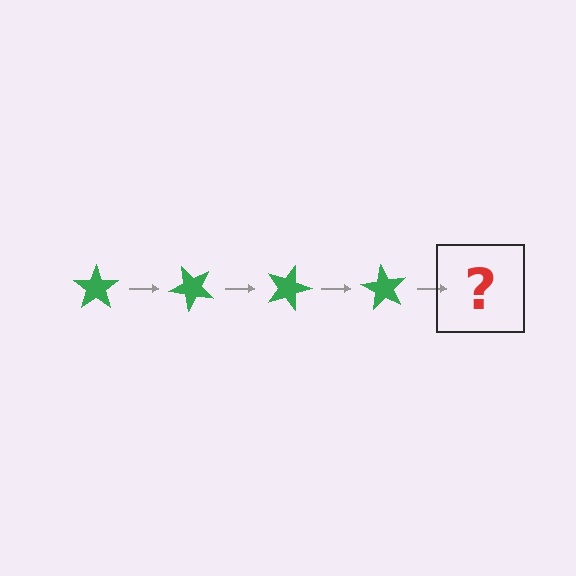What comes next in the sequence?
The next element should be a green star rotated 180 degrees.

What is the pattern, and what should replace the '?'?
The pattern is that the star rotates 45 degrees each step. The '?' should be a green star rotated 180 degrees.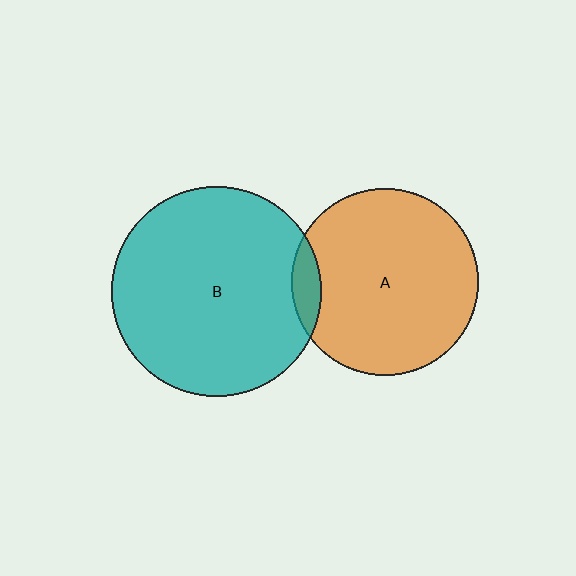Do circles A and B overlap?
Yes.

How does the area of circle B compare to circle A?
Approximately 1.3 times.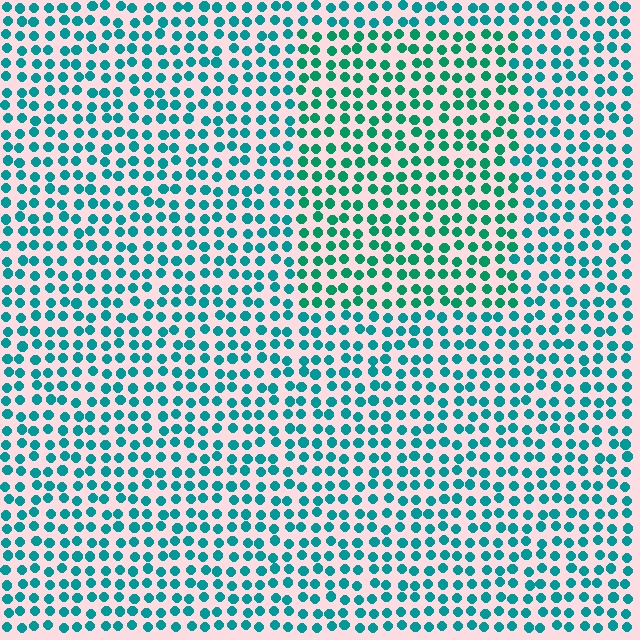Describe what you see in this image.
The image is filled with small teal elements in a uniform arrangement. A rectangle-shaped region is visible where the elements are tinted to a slightly different hue, forming a subtle color boundary.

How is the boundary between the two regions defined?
The boundary is defined purely by a slight shift in hue (about 21 degrees). Spacing, size, and orientation are identical on both sides.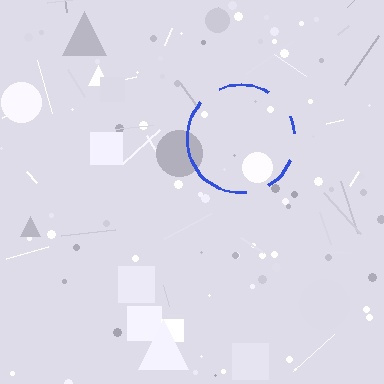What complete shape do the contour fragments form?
The contour fragments form a circle.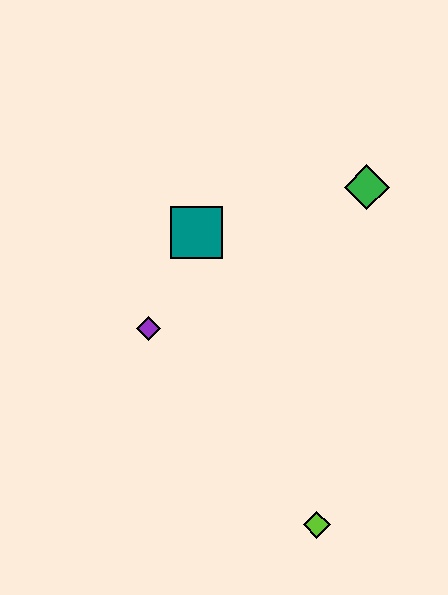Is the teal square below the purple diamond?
No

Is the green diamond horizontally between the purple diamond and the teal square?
No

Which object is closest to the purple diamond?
The teal square is closest to the purple diamond.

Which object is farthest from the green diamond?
The lime diamond is farthest from the green diamond.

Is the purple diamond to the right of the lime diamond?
No